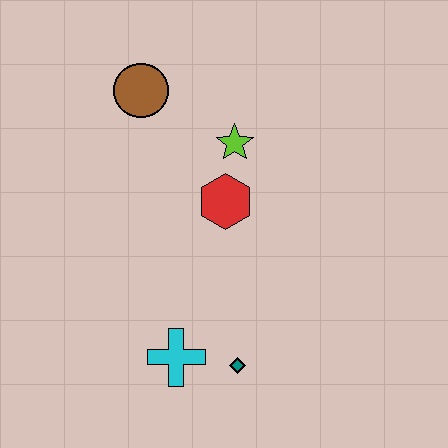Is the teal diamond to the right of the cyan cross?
Yes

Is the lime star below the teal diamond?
No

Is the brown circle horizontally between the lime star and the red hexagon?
No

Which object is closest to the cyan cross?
The teal diamond is closest to the cyan cross.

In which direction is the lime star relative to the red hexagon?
The lime star is above the red hexagon.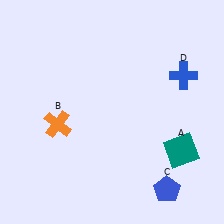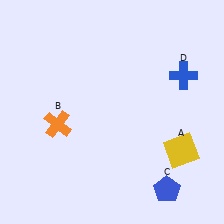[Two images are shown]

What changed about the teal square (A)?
In Image 1, A is teal. In Image 2, it changed to yellow.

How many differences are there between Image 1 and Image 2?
There is 1 difference between the two images.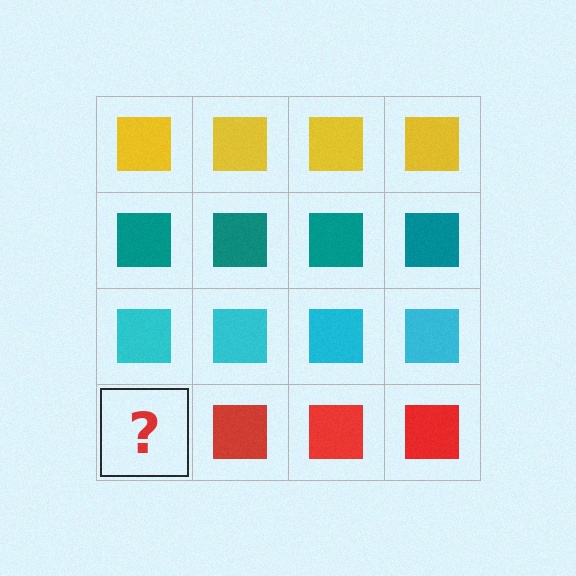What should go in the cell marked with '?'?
The missing cell should contain a red square.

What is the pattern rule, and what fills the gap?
The rule is that each row has a consistent color. The gap should be filled with a red square.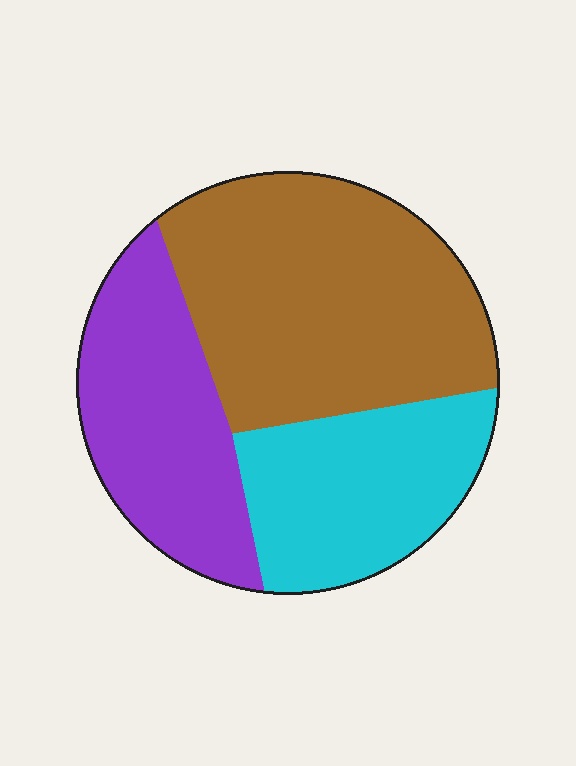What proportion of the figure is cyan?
Cyan takes up about one quarter (1/4) of the figure.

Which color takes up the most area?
Brown, at roughly 45%.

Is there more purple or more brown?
Brown.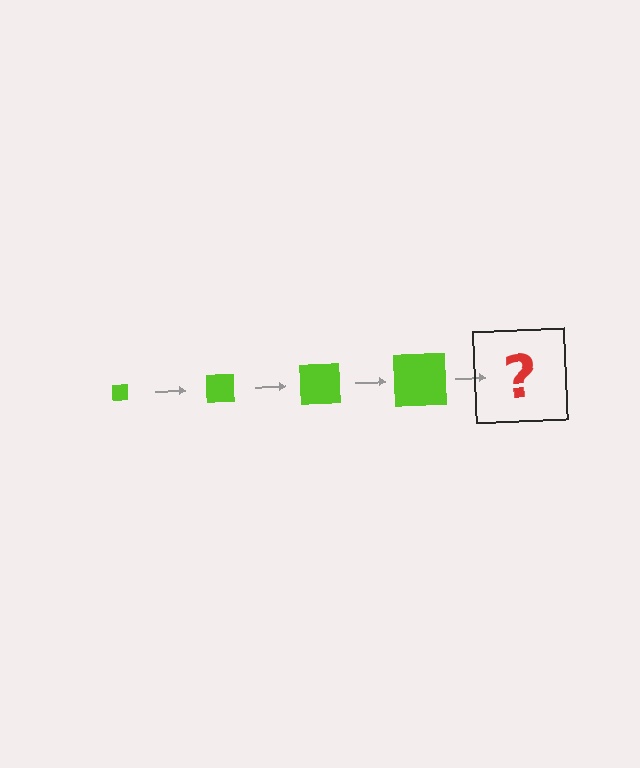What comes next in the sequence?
The next element should be a lime square, larger than the previous one.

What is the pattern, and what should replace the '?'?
The pattern is that the square gets progressively larger each step. The '?' should be a lime square, larger than the previous one.